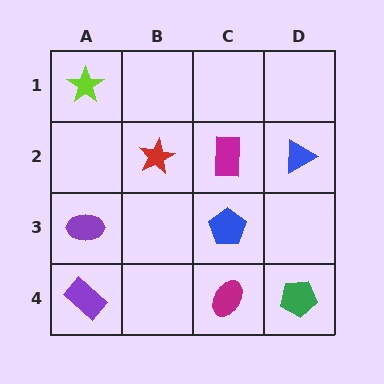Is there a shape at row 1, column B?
No, that cell is empty.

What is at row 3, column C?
A blue pentagon.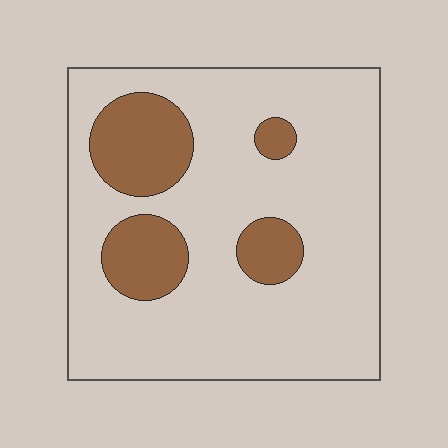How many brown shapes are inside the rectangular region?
4.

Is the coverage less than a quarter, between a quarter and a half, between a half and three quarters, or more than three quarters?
Less than a quarter.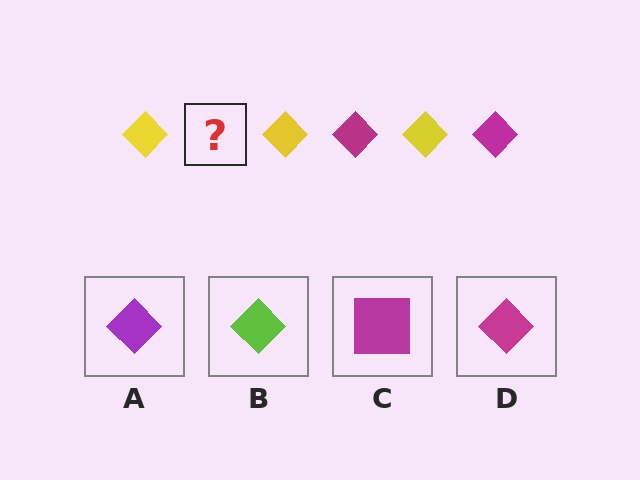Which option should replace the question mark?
Option D.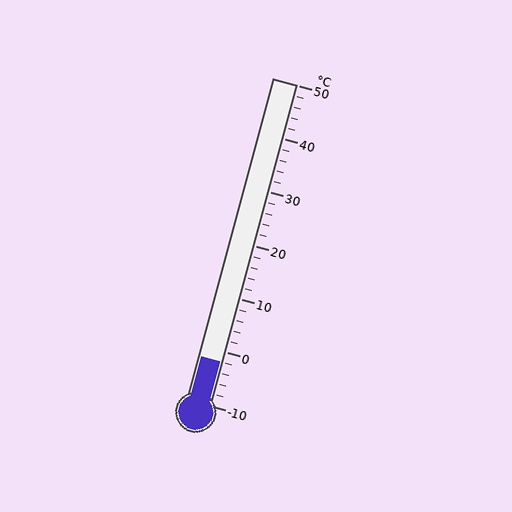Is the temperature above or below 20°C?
The temperature is below 20°C.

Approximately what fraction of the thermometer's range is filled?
The thermometer is filled to approximately 15% of its range.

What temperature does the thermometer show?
The thermometer shows approximately -2°C.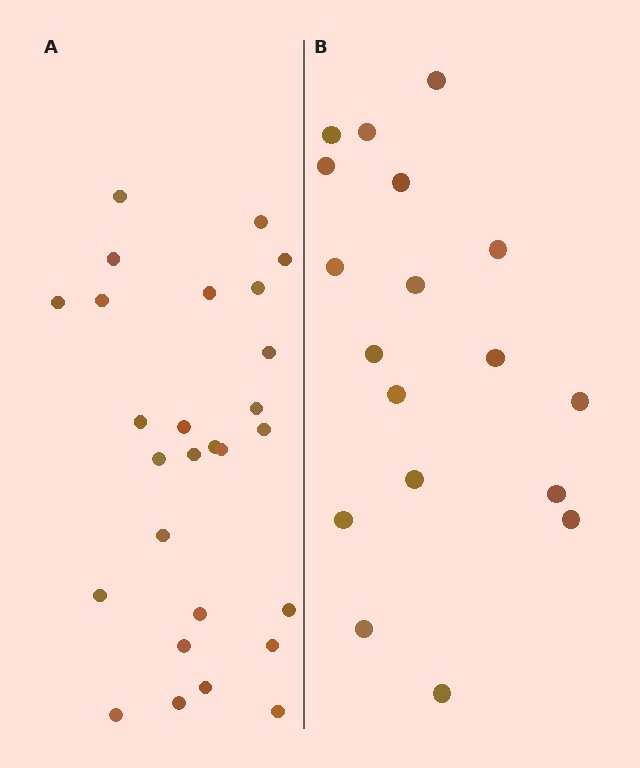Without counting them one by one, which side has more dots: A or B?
Region A (the left region) has more dots.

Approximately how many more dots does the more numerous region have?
Region A has roughly 8 or so more dots than region B.